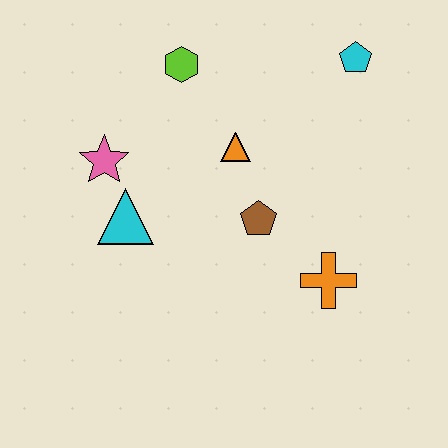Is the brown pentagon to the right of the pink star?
Yes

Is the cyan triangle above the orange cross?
Yes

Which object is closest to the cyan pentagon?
The orange triangle is closest to the cyan pentagon.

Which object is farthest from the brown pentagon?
The cyan pentagon is farthest from the brown pentagon.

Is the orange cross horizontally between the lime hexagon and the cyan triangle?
No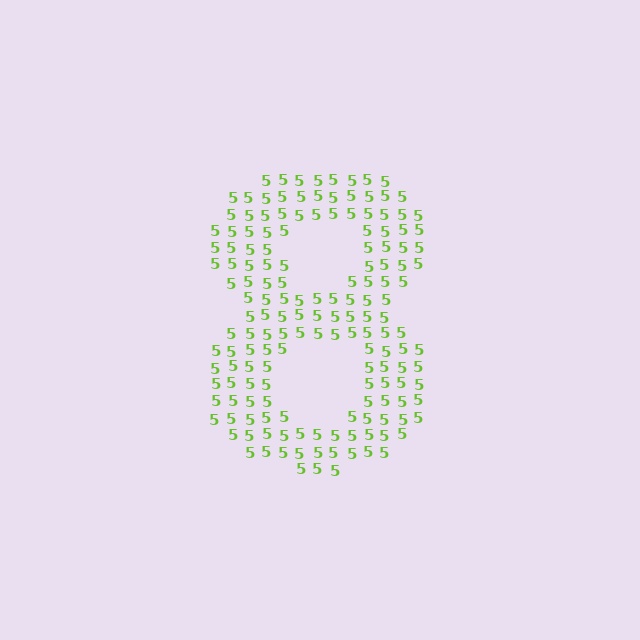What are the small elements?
The small elements are digit 5's.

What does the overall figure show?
The overall figure shows the digit 8.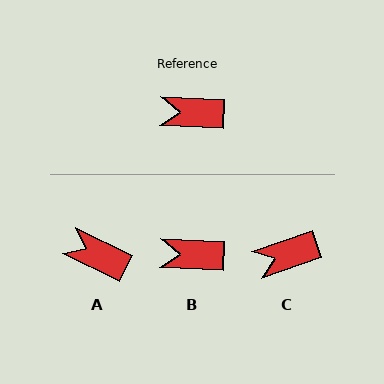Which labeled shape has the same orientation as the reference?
B.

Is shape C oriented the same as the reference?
No, it is off by about 21 degrees.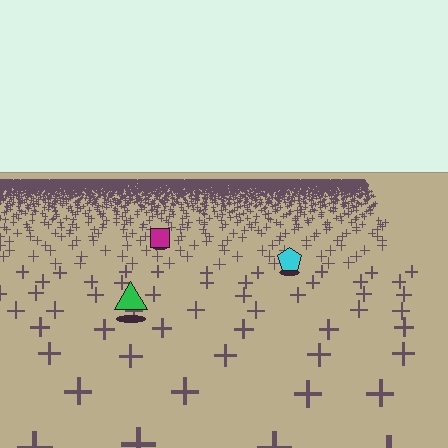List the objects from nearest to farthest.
From nearest to farthest: the green triangle, the cyan pentagon, the magenta square.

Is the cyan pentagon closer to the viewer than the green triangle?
No. The green triangle is closer — you can tell from the texture gradient: the ground texture is coarser near it.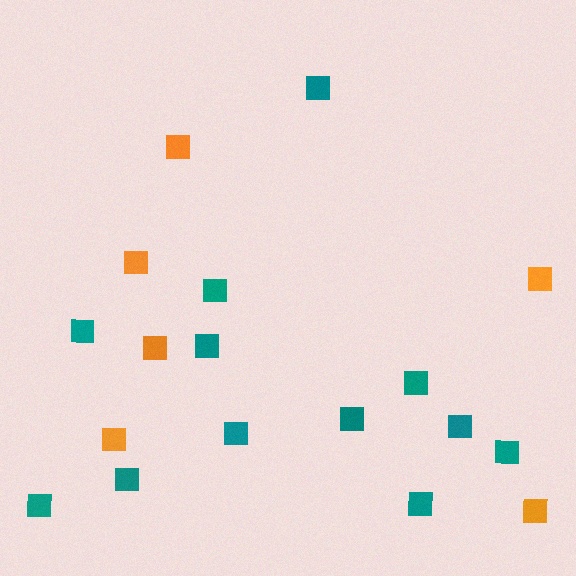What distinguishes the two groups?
There are 2 groups: one group of orange squares (6) and one group of teal squares (12).